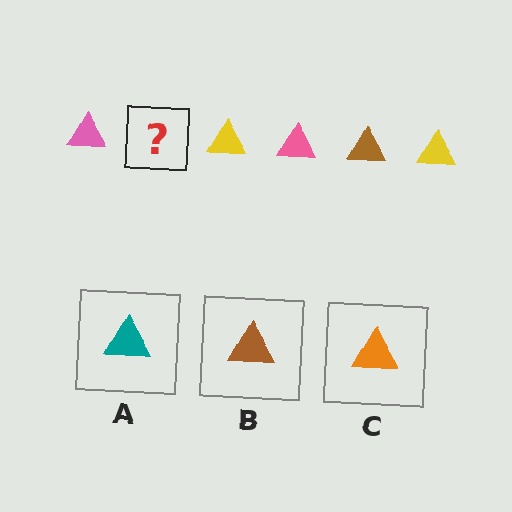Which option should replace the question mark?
Option B.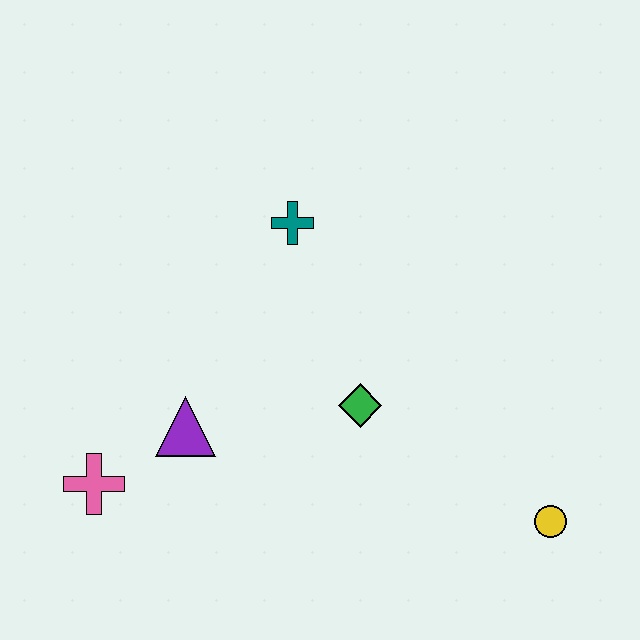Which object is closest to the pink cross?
The purple triangle is closest to the pink cross.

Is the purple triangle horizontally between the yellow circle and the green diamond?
No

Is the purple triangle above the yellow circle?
Yes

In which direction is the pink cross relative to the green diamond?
The pink cross is to the left of the green diamond.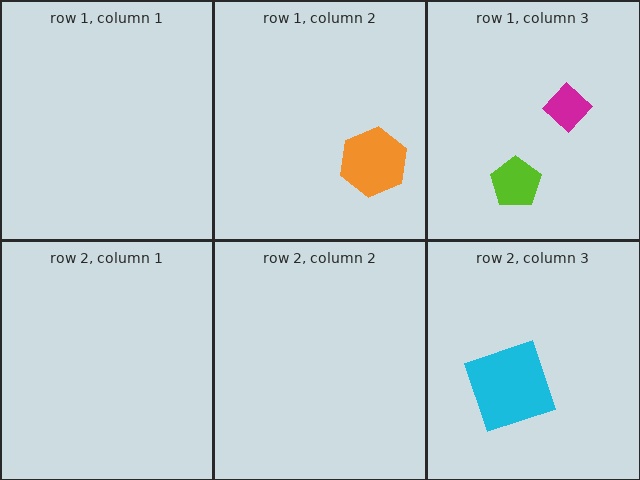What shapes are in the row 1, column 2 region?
The orange hexagon.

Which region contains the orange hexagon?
The row 1, column 2 region.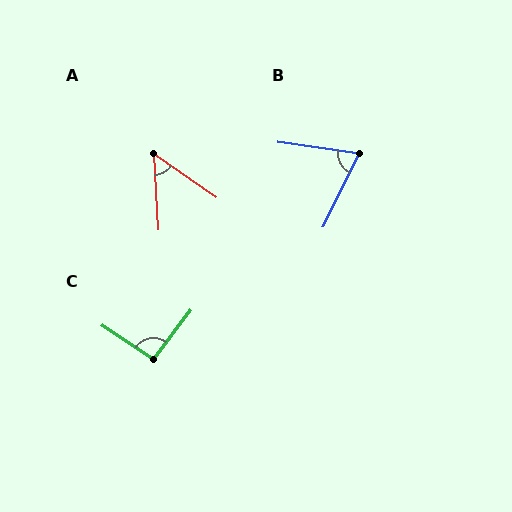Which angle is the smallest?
A, at approximately 51 degrees.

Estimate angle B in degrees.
Approximately 72 degrees.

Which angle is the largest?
C, at approximately 93 degrees.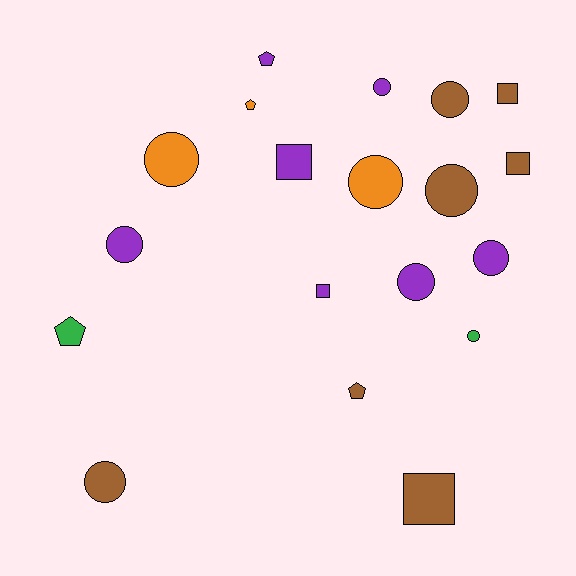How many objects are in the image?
There are 19 objects.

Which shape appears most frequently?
Circle, with 10 objects.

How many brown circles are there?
There are 3 brown circles.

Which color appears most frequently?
Brown, with 7 objects.